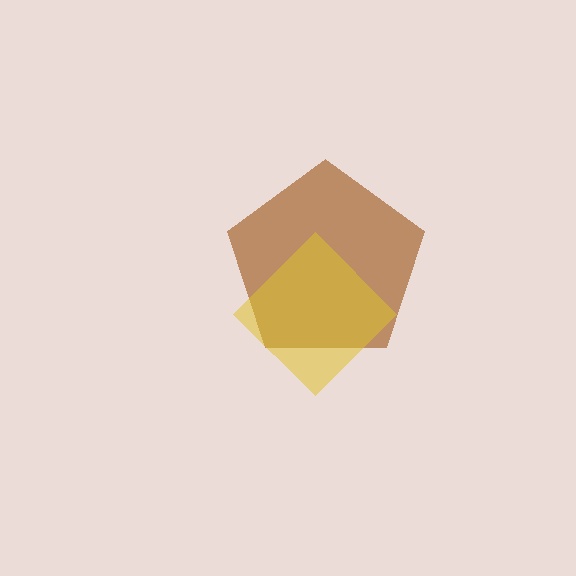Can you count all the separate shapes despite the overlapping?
Yes, there are 2 separate shapes.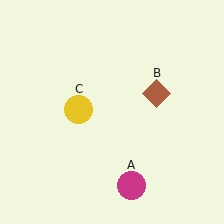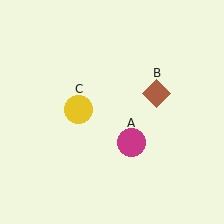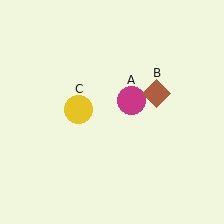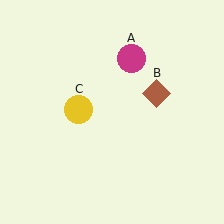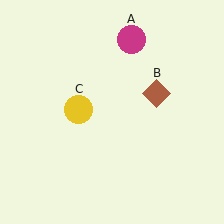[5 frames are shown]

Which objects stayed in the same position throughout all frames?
Brown diamond (object B) and yellow circle (object C) remained stationary.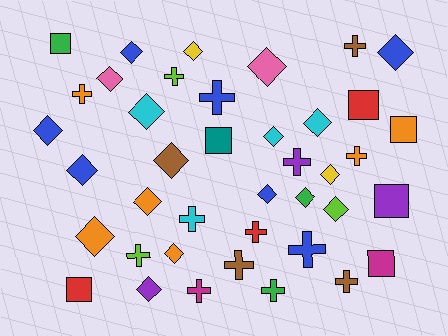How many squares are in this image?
There are 7 squares.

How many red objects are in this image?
There are 3 red objects.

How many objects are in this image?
There are 40 objects.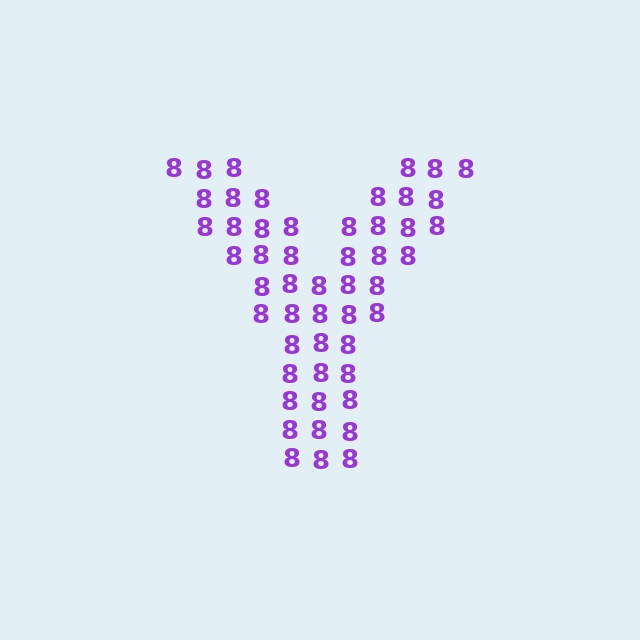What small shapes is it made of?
It is made of small digit 8's.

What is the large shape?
The large shape is the letter Y.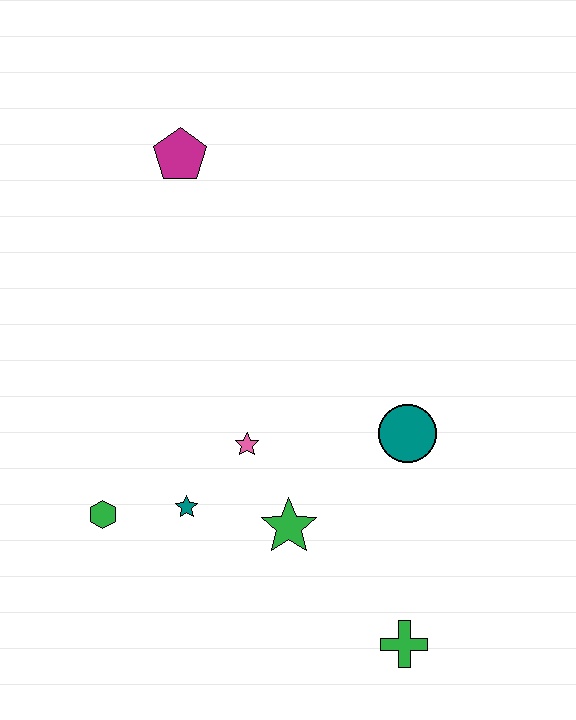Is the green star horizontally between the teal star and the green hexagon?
No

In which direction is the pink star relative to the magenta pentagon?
The pink star is below the magenta pentagon.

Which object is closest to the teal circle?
The green star is closest to the teal circle.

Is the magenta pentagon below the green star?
No